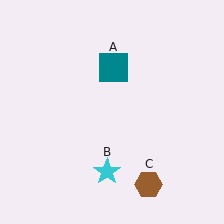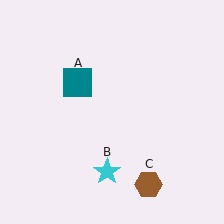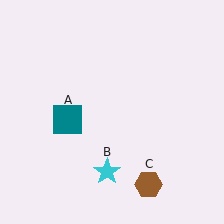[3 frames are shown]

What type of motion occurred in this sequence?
The teal square (object A) rotated counterclockwise around the center of the scene.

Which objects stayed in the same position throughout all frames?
Cyan star (object B) and brown hexagon (object C) remained stationary.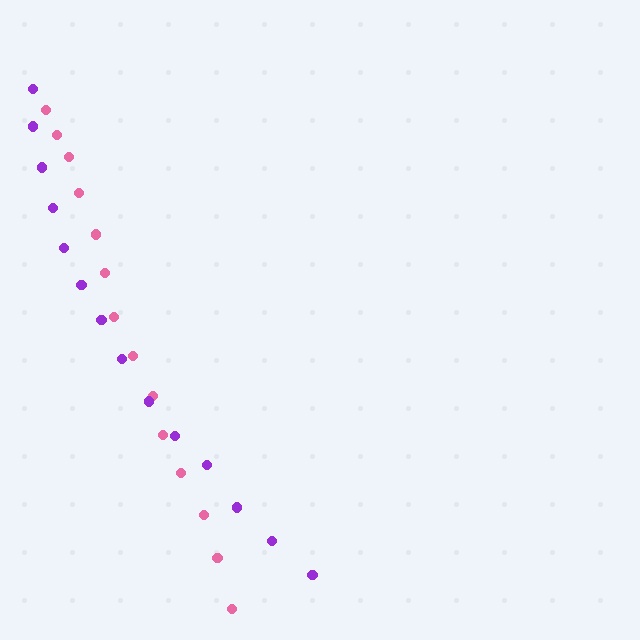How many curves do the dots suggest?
There are 2 distinct paths.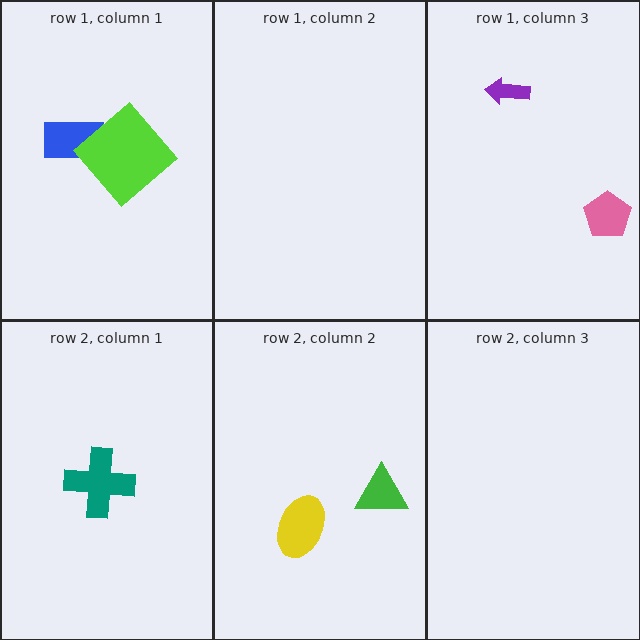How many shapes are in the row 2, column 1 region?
1.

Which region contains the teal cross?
The row 2, column 1 region.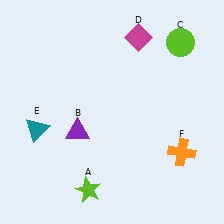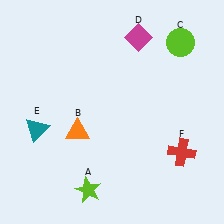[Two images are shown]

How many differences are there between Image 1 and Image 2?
There are 2 differences between the two images.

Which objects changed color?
B changed from purple to orange. F changed from orange to red.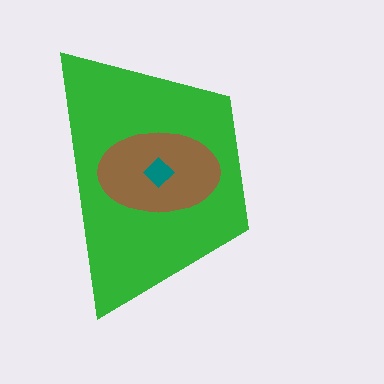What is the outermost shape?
The green trapezoid.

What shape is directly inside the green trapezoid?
The brown ellipse.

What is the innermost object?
The teal diamond.